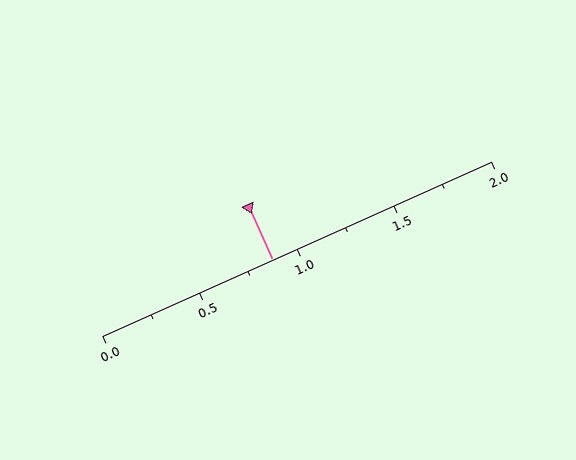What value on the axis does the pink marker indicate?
The marker indicates approximately 0.88.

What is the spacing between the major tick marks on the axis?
The major ticks are spaced 0.5 apart.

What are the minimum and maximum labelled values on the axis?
The axis runs from 0.0 to 2.0.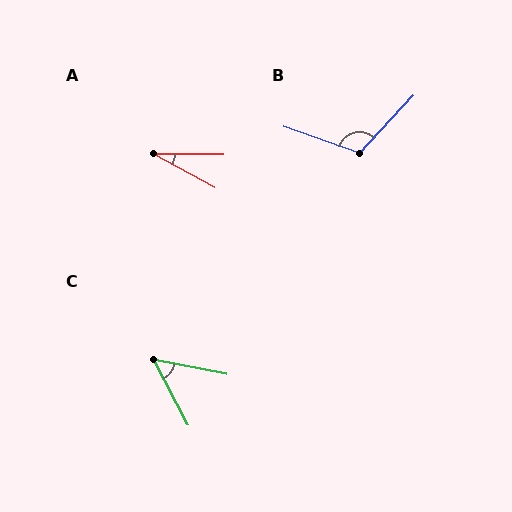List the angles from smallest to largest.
A (28°), C (51°), B (114°).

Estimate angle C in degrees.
Approximately 51 degrees.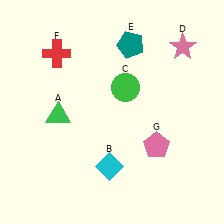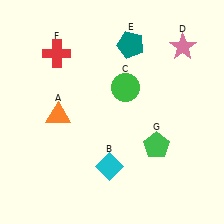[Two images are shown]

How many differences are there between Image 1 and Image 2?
There are 2 differences between the two images.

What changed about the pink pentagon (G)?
In Image 1, G is pink. In Image 2, it changed to green.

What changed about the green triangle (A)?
In Image 1, A is green. In Image 2, it changed to orange.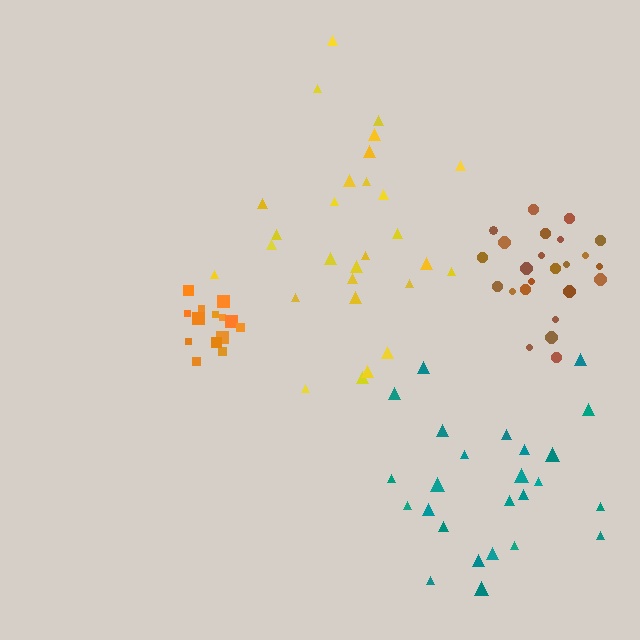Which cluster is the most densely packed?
Orange.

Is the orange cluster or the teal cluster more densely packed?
Orange.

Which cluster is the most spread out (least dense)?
Yellow.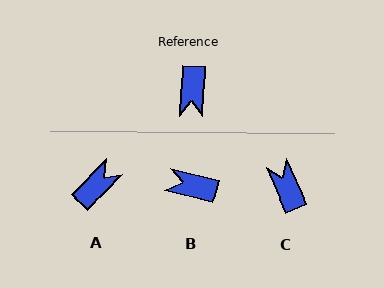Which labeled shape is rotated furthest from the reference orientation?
C, about 154 degrees away.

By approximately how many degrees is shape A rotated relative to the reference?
Approximately 138 degrees counter-clockwise.